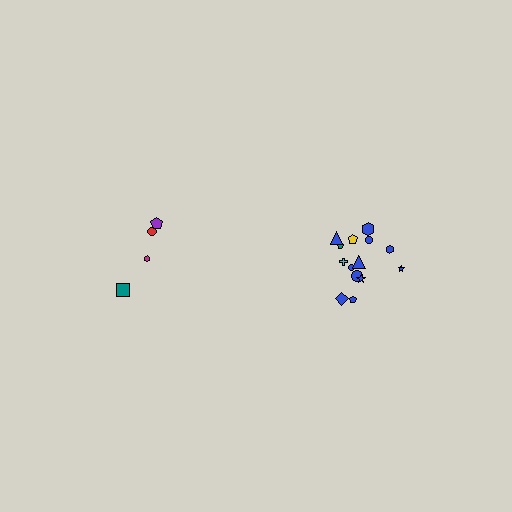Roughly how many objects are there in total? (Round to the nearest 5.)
Roughly 20 objects in total.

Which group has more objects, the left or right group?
The right group.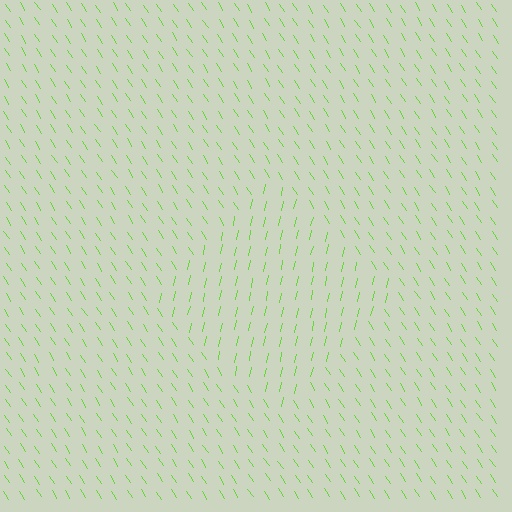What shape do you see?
I see a diamond.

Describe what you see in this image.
The image is filled with small lime line segments. A diamond region in the image has lines oriented differently from the surrounding lines, creating a visible texture boundary.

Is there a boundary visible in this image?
Yes, there is a texture boundary formed by a change in line orientation.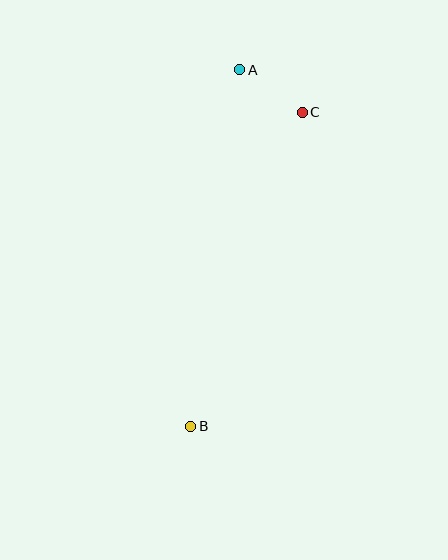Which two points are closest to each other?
Points A and C are closest to each other.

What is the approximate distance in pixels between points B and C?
The distance between B and C is approximately 333 pixels.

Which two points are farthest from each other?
Points A and B are farthest from each other.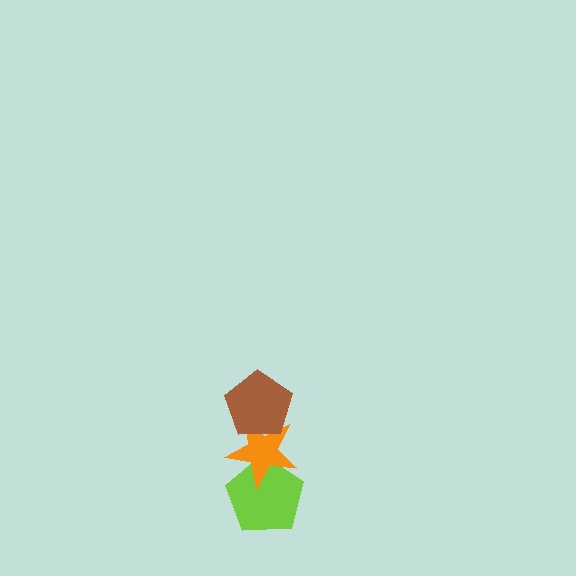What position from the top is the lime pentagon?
The lime pentagon is 3rd from the top.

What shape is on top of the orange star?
The brown pentagon is on top of the orange star.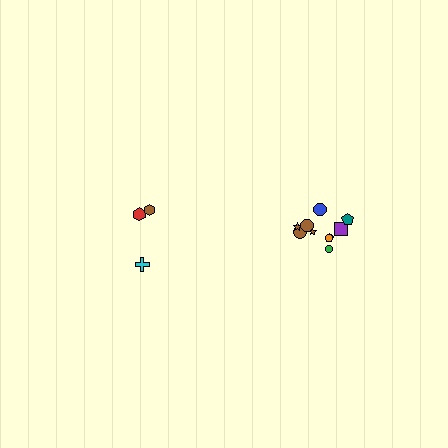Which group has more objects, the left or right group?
The right group.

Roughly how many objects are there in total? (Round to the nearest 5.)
Roughly 15 objects in total.